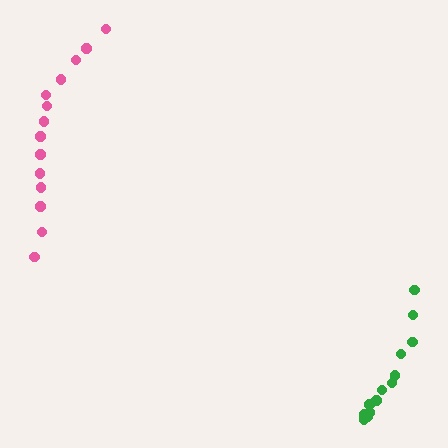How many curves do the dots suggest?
There are 2 distinct paths.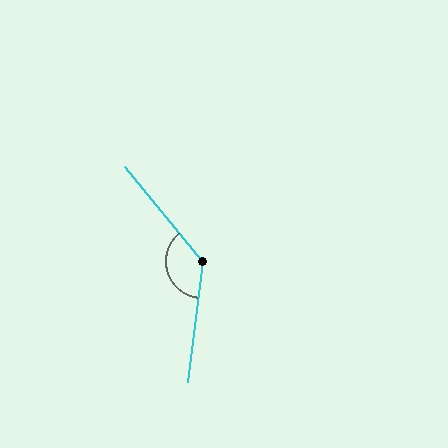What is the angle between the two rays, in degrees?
Approximately 134 degrees.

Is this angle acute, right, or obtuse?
It is obtuse.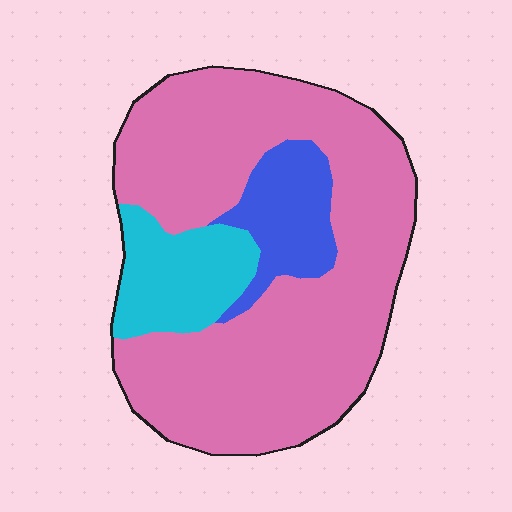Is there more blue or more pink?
Pink.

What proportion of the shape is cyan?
Cyan covers around 15% of the shape.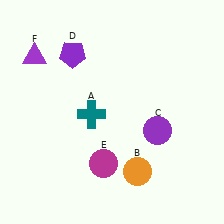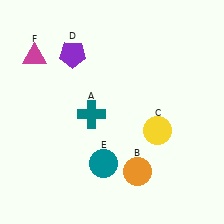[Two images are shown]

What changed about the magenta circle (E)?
In Image 1, E is magenta. In Image 2, it changed to teal.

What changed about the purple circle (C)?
In Image 1, C is purple. In Image 2, it changed to yellow.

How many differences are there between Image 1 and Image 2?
There are 3 differences between the two images.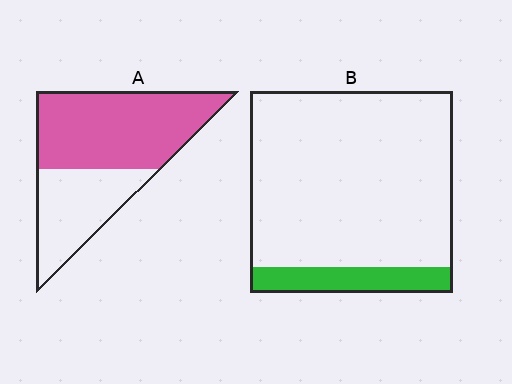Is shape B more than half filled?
No.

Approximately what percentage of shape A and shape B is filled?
A is approximately 60% and B is approximately 15%.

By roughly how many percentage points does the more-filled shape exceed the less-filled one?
By roughly 50 percentage points (A over B).